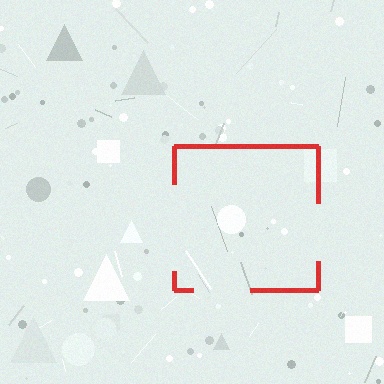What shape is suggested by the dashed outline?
The dashed outline suggests a square.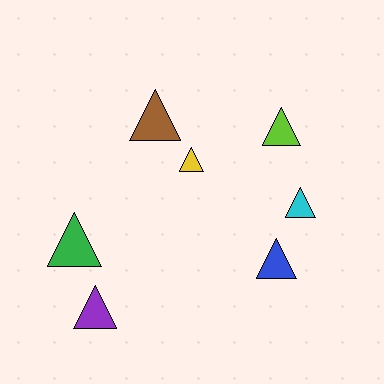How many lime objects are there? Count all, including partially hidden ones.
There is 1 lime object.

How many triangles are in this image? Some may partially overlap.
There are 7 triangles.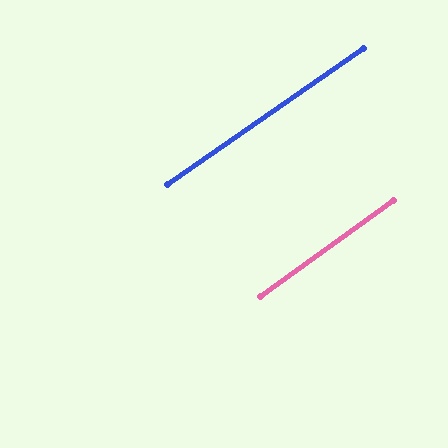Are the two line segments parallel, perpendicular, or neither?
Parallel — their directions differ by only 1.0°.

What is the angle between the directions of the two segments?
Approximately 1 degree.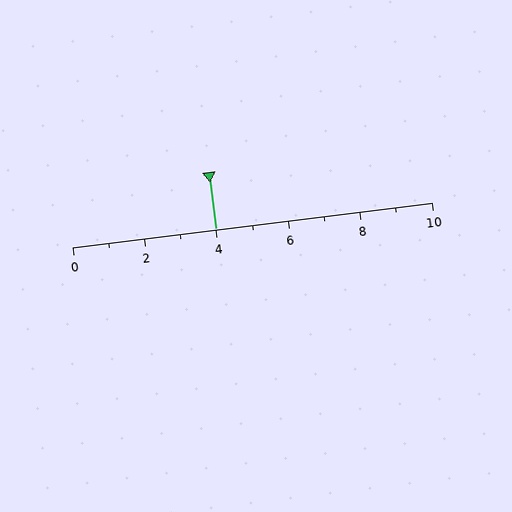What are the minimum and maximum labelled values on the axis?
The axis runs from 0 to 10.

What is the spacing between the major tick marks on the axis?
The major ticks are spaced 2 apart.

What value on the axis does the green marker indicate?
The marker indicates approximately 4.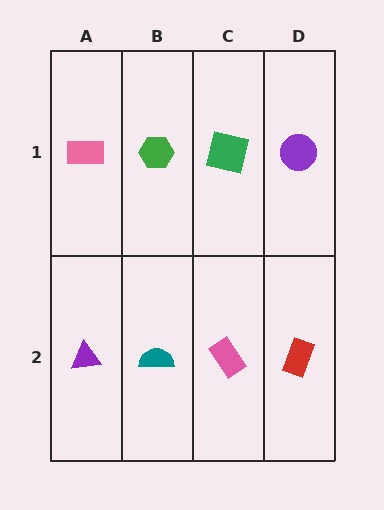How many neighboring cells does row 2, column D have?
2.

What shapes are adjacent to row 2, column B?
A green hexagon (row 1, column B), a purple triangle (row 2, column A), a pink rectangle (row 2, column C).